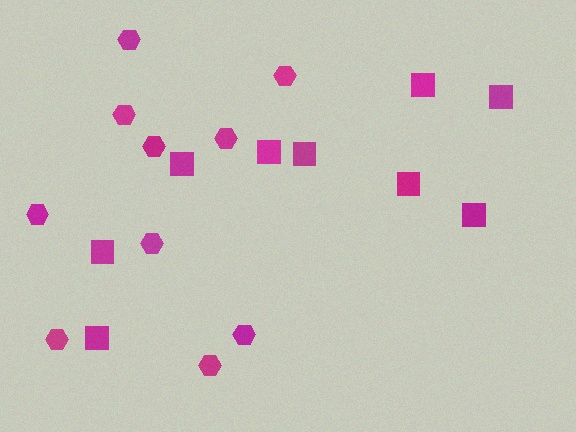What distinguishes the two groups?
There are 2 groups: one group of hexagons (10) and one group of squares (9).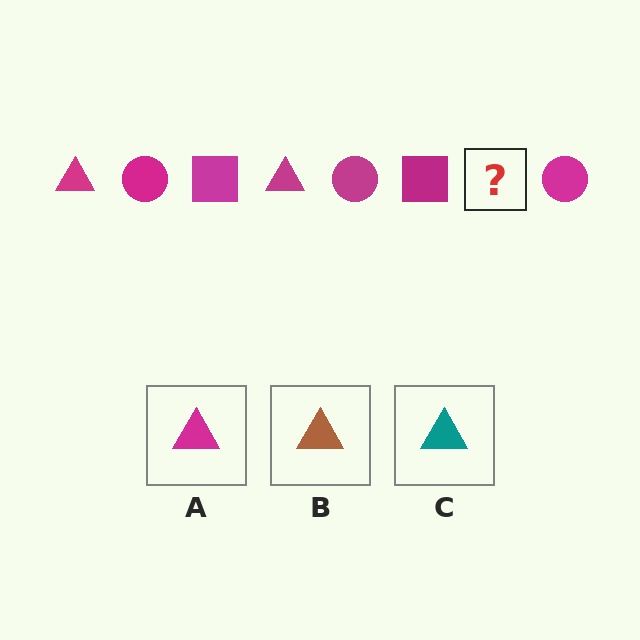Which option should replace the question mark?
Option A.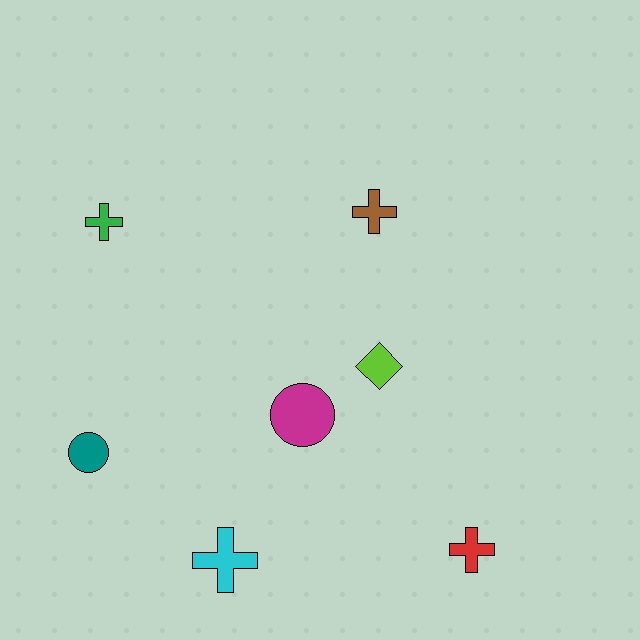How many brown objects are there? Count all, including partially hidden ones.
There is 1 brown object.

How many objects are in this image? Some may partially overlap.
There are 7 objects.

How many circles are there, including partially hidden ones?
There are 2 circles.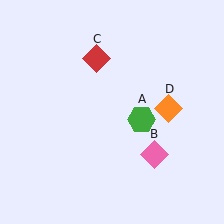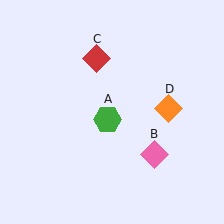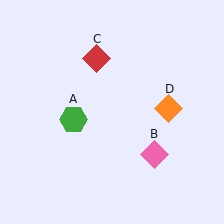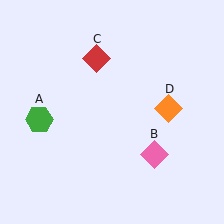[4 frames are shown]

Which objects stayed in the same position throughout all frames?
Pink diamond (object B) and red diamond (object C) and orange diamond (object D) remained stationary.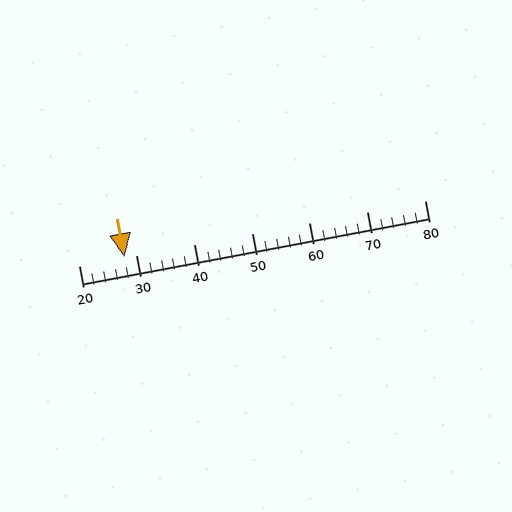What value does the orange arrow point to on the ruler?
The orange arrow points to approximately 28.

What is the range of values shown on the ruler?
The ruler shows values from 20 to 80.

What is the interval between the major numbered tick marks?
The major tick marks are spaced 10 units apart.